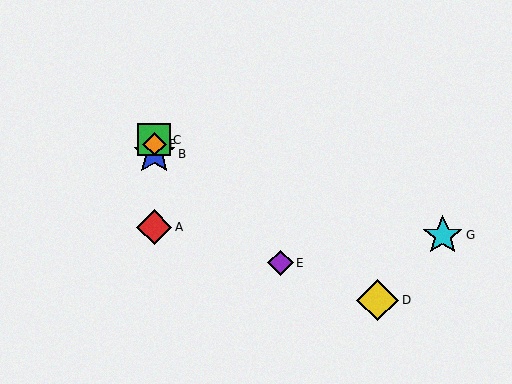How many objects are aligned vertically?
4 objects (A, B, C, F) are aligned vertically.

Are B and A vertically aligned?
Yes, both are at x≈154.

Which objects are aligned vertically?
Objects A, B, C, F are aligned vertically.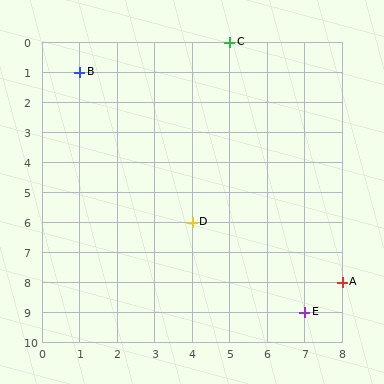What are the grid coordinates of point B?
Point B is at grid coordinates (1, 1).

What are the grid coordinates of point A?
Point A is at grid coordinates (8, 8).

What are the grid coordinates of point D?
Point D is at grid coordinates (4, 6).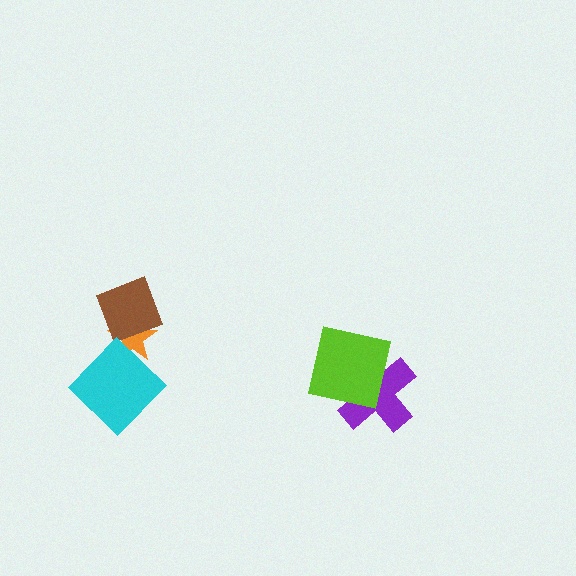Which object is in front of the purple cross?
The lime square is in front of the purple cross.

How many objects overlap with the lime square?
1 object overlaps with the lime square.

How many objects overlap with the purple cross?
1 object overlaps with the purple cross.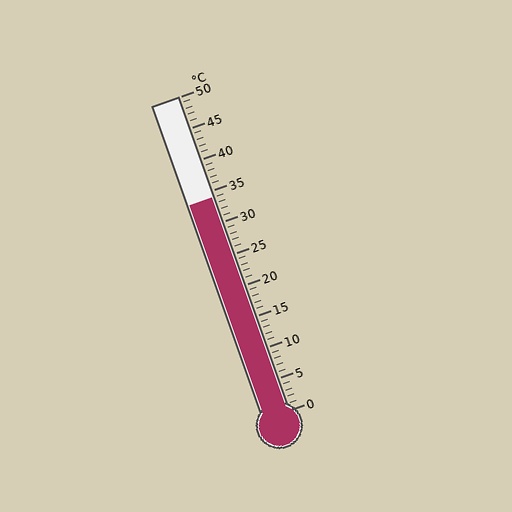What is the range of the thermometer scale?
The thermometer scale ranges from 0°C to 50°C.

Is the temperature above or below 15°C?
The temperature is above 15°C.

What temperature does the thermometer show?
The thermometer shows approximately 34°C.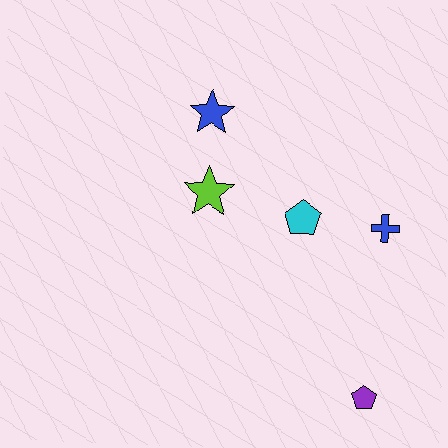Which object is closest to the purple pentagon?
The blue cross is closest to the purple pentagon.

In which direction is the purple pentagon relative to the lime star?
The purple pentagon is below the lime star.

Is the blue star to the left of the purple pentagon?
Yes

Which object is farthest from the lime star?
The purple pentagon is farthest from the lime star.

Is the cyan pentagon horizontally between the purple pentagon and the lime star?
Yes